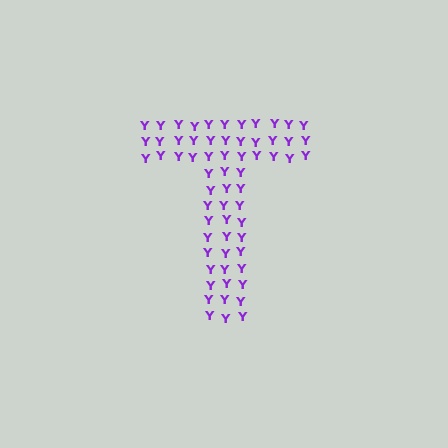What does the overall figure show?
The overall figure shows the letter T.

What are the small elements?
The small elements are letter Y's.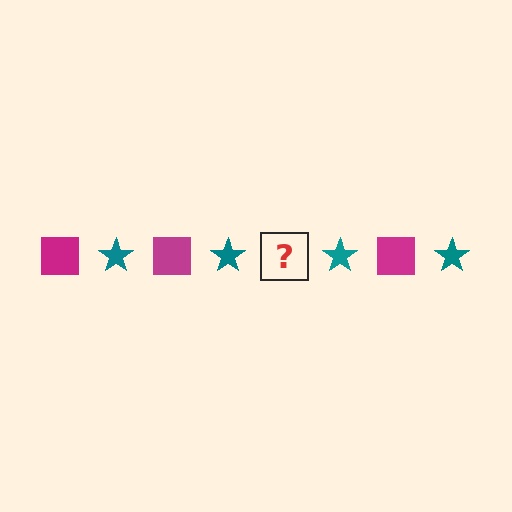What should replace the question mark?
The question mark should be replaced with a magenta square.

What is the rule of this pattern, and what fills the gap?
The rule is that the pattern alternates between magenta square and teal star. The gap should be filled with a magenta square.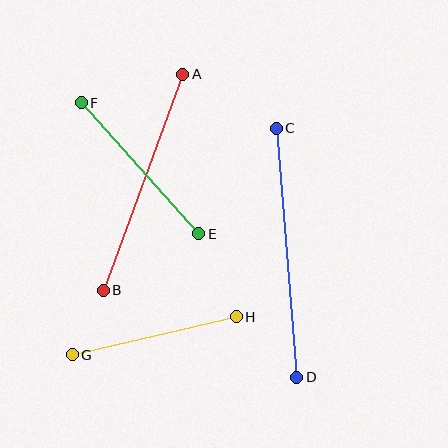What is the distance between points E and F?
The distance is approximately 176 pixels.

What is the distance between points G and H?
The distance is approximately 169 pixels.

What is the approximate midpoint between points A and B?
The midpoint is at approximately (143, 182) pixels.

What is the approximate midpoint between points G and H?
The midpoint is at approximately (154, 336) pixels.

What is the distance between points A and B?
The distance is approximately 230 pixels.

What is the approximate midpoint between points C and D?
The midpoint is at approximately (286, 253) pixels.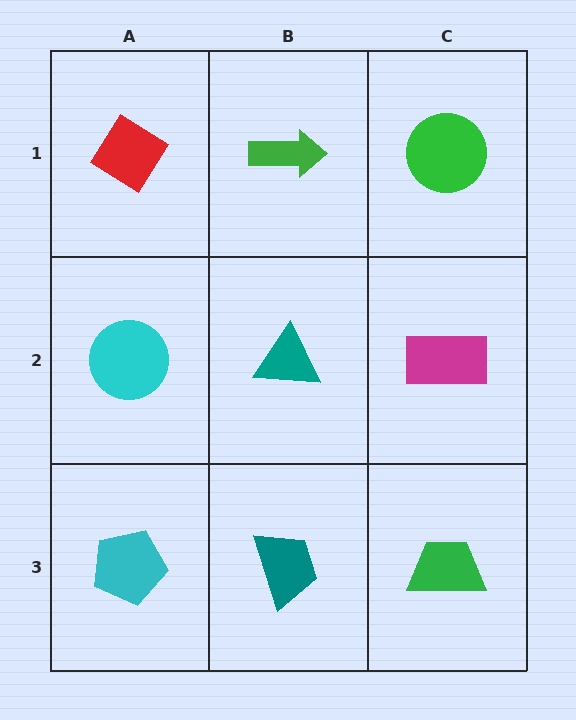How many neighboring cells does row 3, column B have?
3.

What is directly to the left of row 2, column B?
A cyan circle.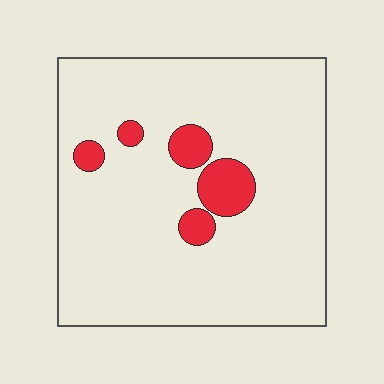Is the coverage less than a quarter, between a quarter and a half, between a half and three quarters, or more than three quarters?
Less than a quarter.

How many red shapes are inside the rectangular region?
5.